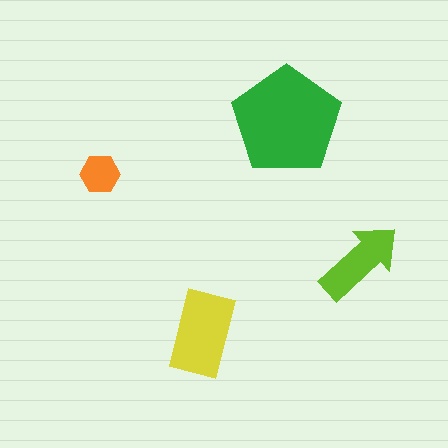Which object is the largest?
The green pentagon.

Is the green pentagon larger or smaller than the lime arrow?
Larger.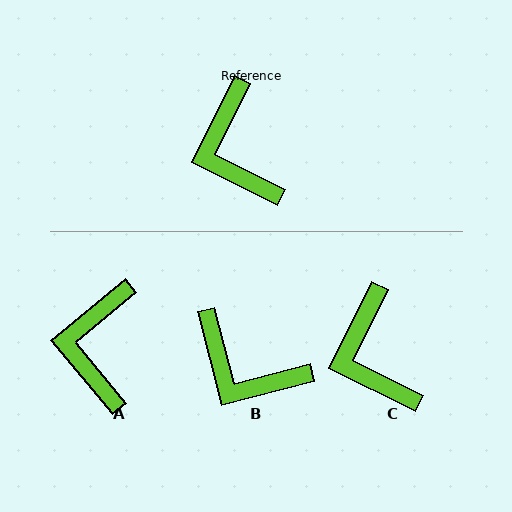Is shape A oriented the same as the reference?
No, it is off by about 24 degrees.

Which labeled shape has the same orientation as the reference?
C.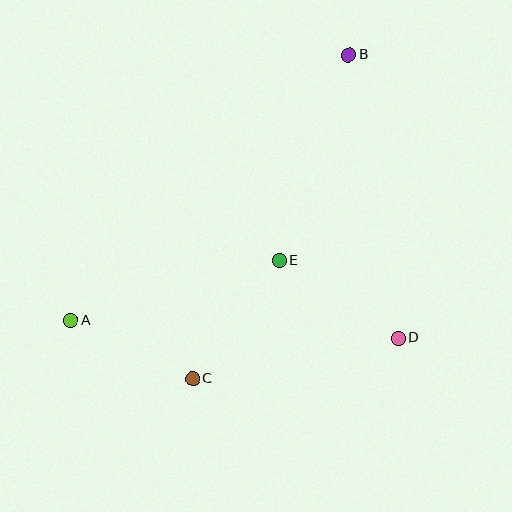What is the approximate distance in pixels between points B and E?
The distance between B and E is approximately 217 pixels.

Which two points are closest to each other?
Points A and C are closest to each other.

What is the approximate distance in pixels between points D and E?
The distance between D and E is approximately 142 pixels.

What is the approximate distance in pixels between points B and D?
The distance between B and D is approximately 288 pixels.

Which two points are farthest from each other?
Points A and B are farthest from each other.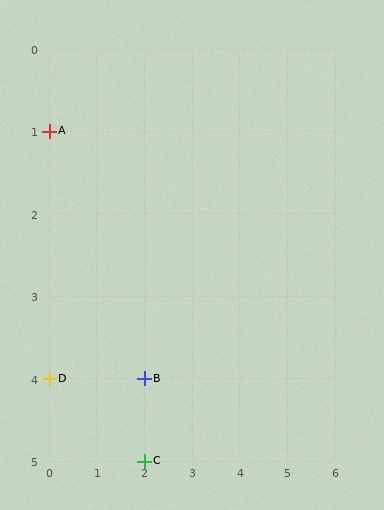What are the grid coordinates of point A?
Point A is at grid coordinates (0, 1).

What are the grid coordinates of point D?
Point D is at grid coordinates (0, 4).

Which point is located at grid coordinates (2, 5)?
Point C is at (2, 5).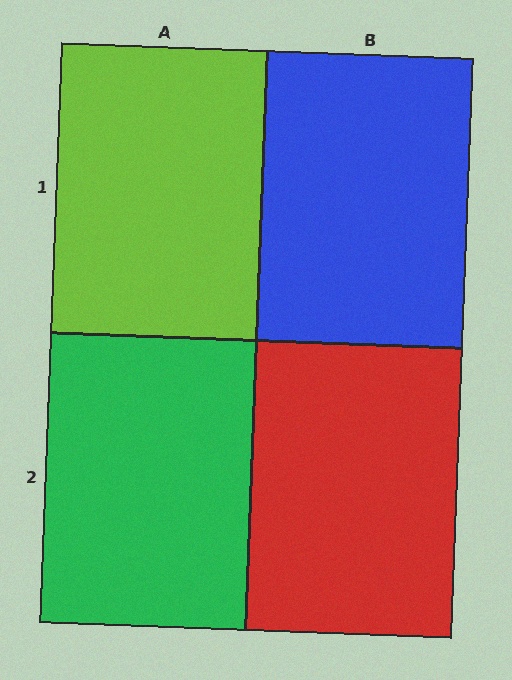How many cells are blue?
1 cell is blue.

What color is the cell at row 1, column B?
Blue.